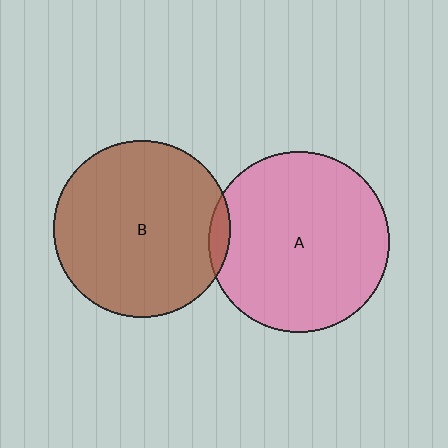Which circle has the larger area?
Circle A (pink).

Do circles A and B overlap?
Yes.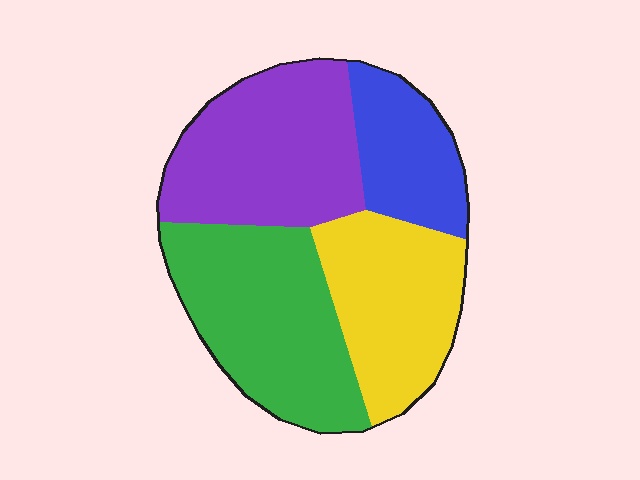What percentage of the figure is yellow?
Yellow covers about 25% of the figure.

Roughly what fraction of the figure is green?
Green takes up about one third (1/3) of the figure.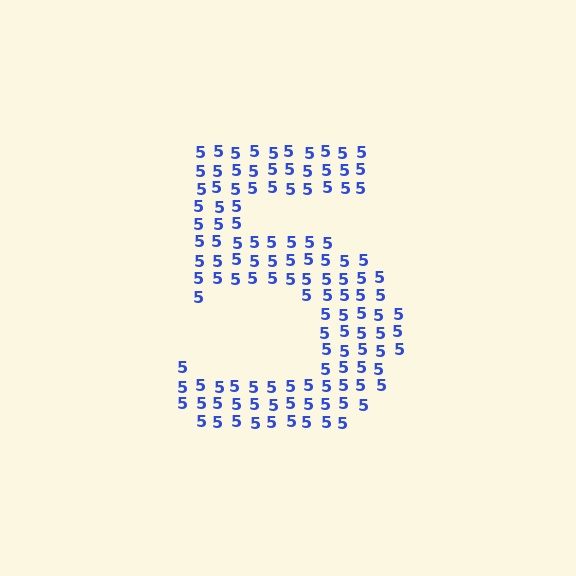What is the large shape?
The large shape is the digit 5.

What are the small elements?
The small elements are digit 5's.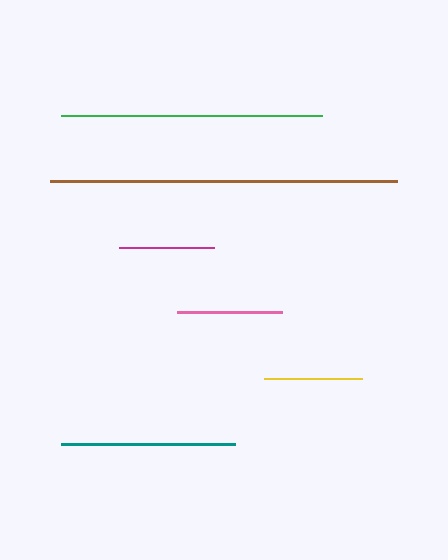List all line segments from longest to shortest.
From longest to shortest: brown, green, teal, pink, yellow, magenta.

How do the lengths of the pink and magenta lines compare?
The pink and magenta lines are approximately the same length.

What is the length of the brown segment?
The brown segment is approximately 347 pixels long.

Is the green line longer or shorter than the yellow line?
The green line is longer than the yellow line.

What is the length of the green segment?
The green segment is approximately 261 pixels long.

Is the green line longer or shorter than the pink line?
The green line is longer than the pink line.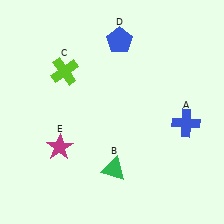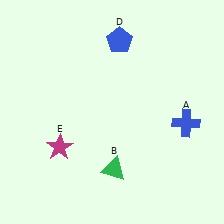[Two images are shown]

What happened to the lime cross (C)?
The lime cross (C) was removed in Image 2. It was in the top-left area of Image 1.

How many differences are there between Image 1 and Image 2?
There is 1 difference between the two images.